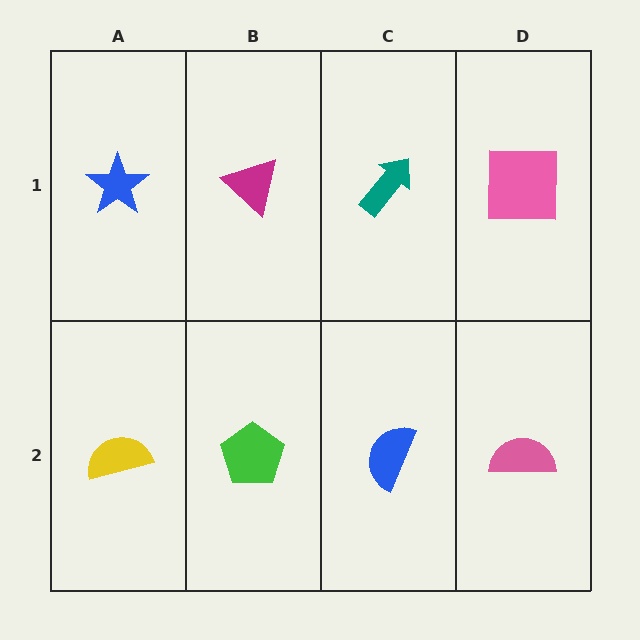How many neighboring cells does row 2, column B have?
3.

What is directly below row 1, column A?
A yellow semicircle.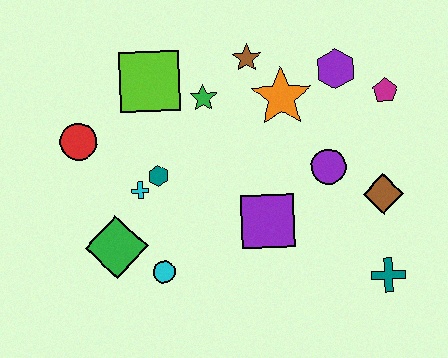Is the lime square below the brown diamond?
No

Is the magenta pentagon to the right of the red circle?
Yes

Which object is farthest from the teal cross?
The red circle is farthest from the teal cross.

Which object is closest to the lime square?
The green star is closest to the lime square.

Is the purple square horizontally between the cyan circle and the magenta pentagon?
Yes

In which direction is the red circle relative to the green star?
The red circle is to the left of the green star.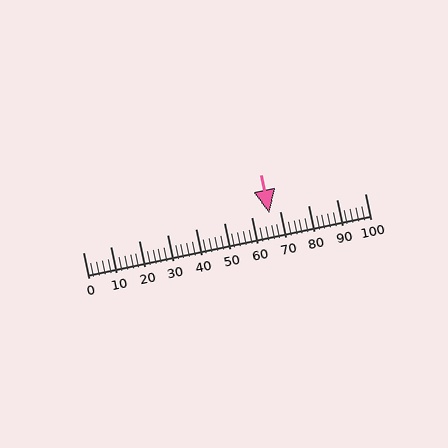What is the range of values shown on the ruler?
The ruler shows values from 0 to 100.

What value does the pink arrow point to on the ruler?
The pink arrow points to approximately 66.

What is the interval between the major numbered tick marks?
The major tick marks are spaced 10 units apart.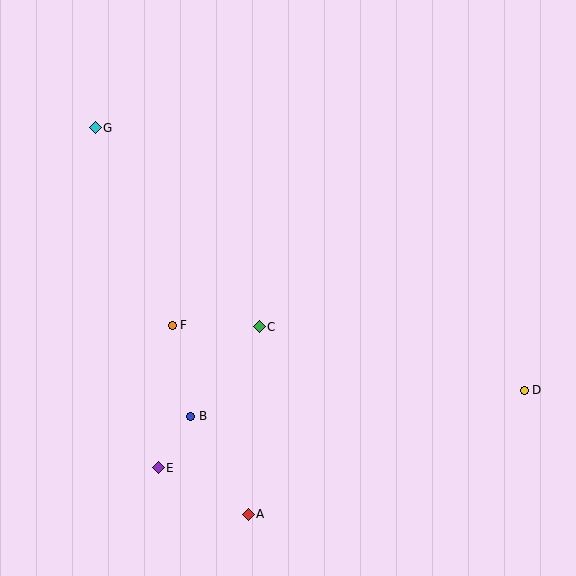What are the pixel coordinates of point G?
Point G is at (95, 128).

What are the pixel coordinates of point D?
Point D is at (524, 390).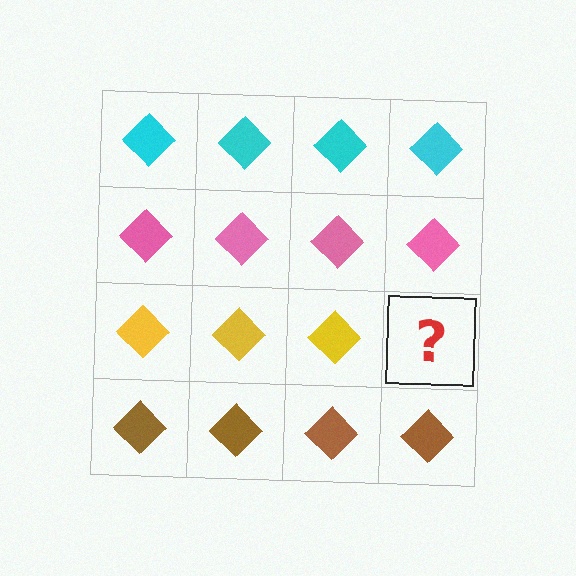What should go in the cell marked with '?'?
The missing cell should contain a yellow diamond.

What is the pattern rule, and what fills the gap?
The rule is that each row has a consistent color. The gap should be filled with a yellow diamond.